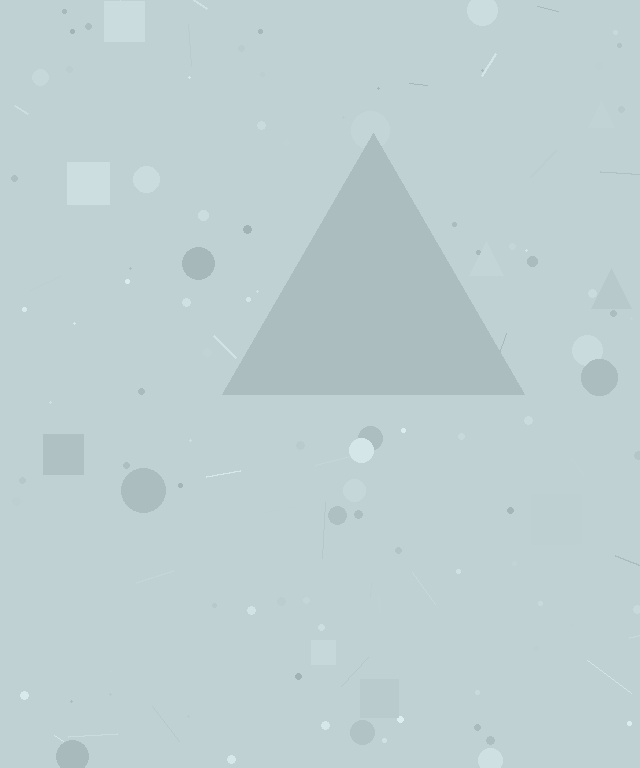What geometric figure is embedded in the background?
A triangle is embedded in the background.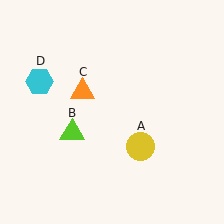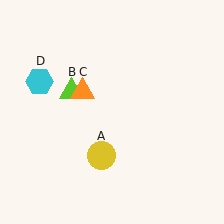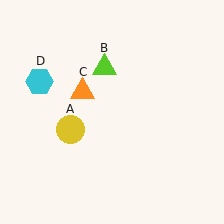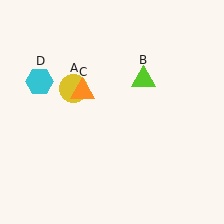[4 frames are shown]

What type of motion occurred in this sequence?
The yellow circle (object A), lime triangle (object B) rotated clockwise around the center of the scene.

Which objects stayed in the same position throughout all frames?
Orange triangle (object C) and cyan hexagon (object D) remained stationary.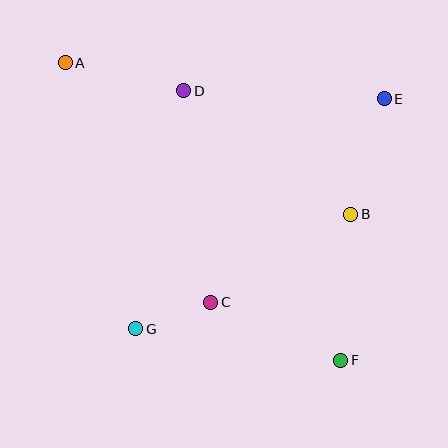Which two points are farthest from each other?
Points A and F are farthest from each other.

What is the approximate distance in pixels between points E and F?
The distance between E and F is approximately 265 pixels.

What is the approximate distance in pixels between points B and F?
The distance between B and F is approximately 146 pixels.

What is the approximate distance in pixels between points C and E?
The distance between C and E is approximately 267 pixels.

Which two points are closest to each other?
Points C and G are closest to each other.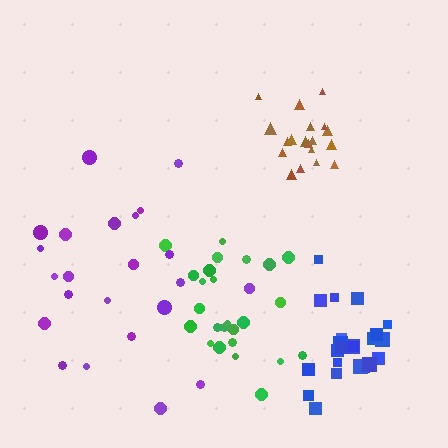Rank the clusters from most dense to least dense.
brown, green, blue, purple.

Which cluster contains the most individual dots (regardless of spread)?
Green (25).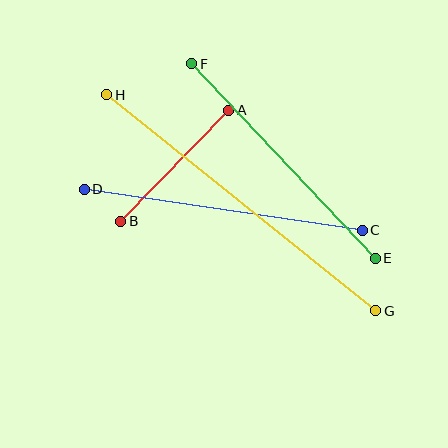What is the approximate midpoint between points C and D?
The midpoint is at approximately (223, 210) pixels.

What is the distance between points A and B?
The distance is approximately 155 pixels.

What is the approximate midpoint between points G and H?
The midpoint is at approximately (241, 203) pixels.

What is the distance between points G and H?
The distance is approximately 345 pixels.